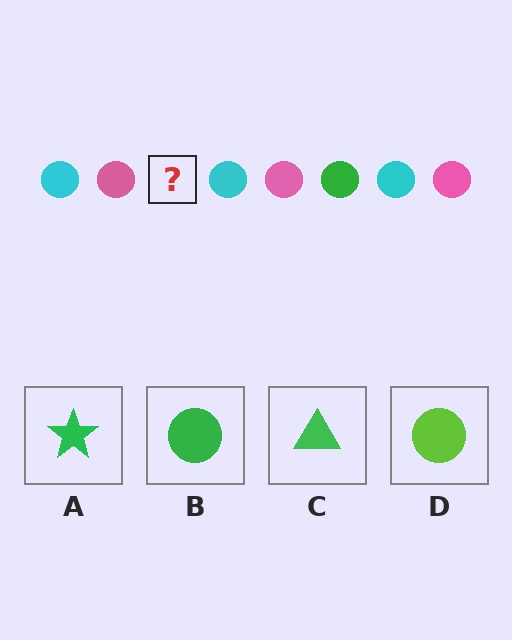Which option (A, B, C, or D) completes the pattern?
B.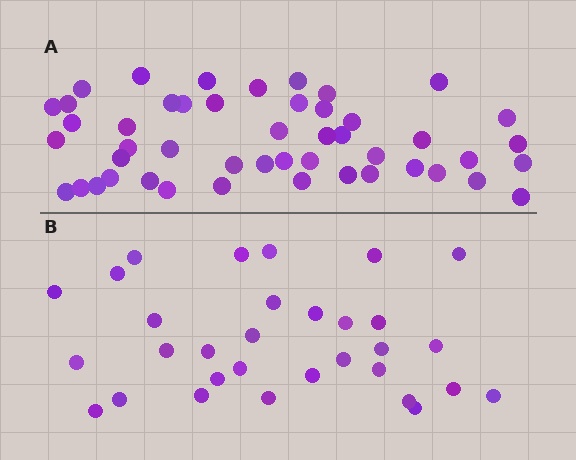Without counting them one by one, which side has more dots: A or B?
Region A (the top region) has more dots.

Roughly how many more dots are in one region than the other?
Region A has approximately 15 more dots than region B.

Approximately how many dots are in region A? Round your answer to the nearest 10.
About 50 dots. (The exact count is 48, which rounds to 50.)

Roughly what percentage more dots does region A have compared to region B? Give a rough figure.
About 55% more.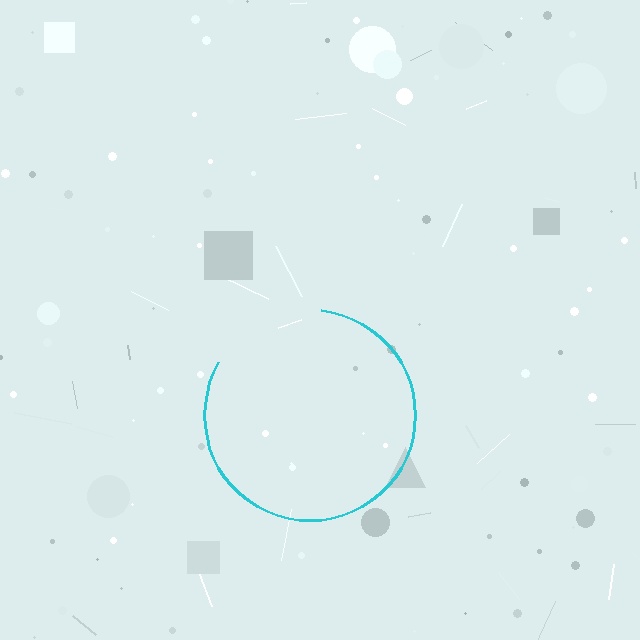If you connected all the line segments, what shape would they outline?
They would outline a circle.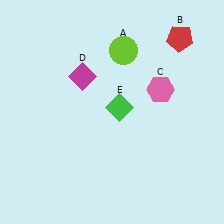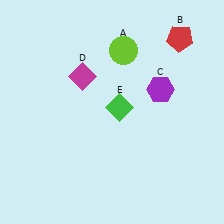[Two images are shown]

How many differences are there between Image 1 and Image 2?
There is 1 difference between the two images.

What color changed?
The hexagon (C) changed from pink in Image 1 to purple in Image 2.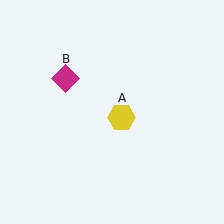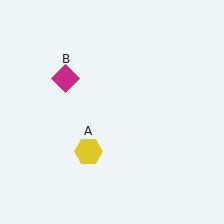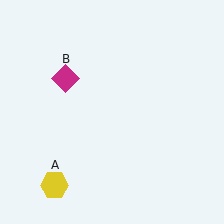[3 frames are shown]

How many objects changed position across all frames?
1 object changed position: yellow hexagon (object A).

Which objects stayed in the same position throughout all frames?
Magenta diamond (object B) remained stationary.